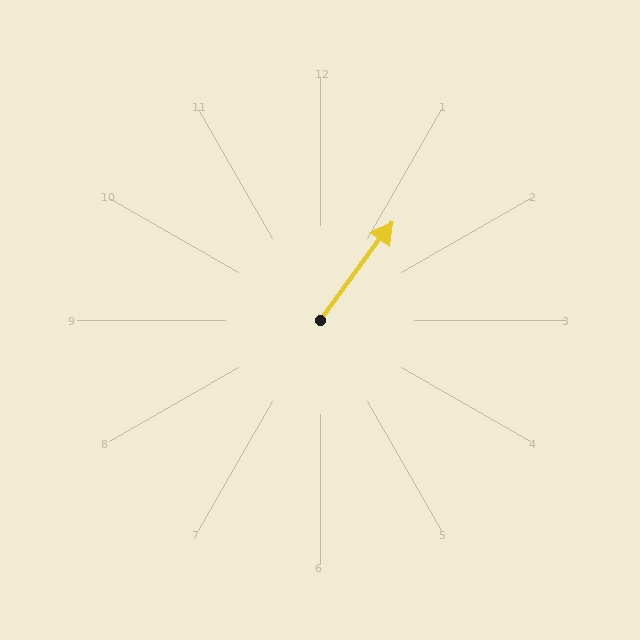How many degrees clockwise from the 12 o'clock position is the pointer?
Approximately 37 degrees.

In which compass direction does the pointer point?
Northeast.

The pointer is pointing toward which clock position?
Roughly 1 o'clock.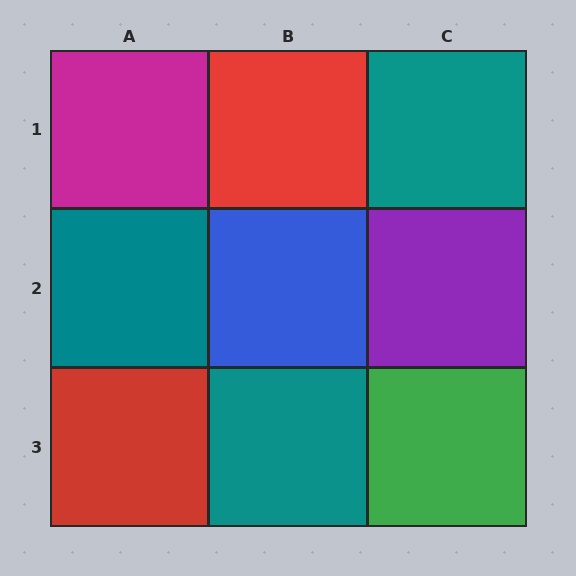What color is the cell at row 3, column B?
Teal.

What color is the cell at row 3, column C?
Green.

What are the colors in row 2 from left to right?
Teal, blue, purple.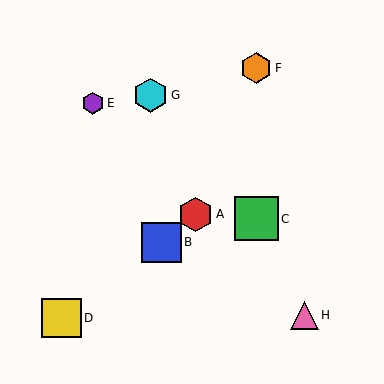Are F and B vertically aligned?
No, F is at x≈256 and B is at x≈161.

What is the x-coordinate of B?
Object B is at x≈161.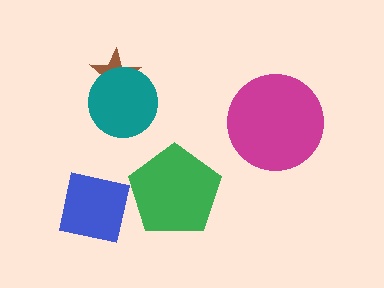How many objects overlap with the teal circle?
1 object overlaps with the teal circle.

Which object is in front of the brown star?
The teal circle is in front of the brown star.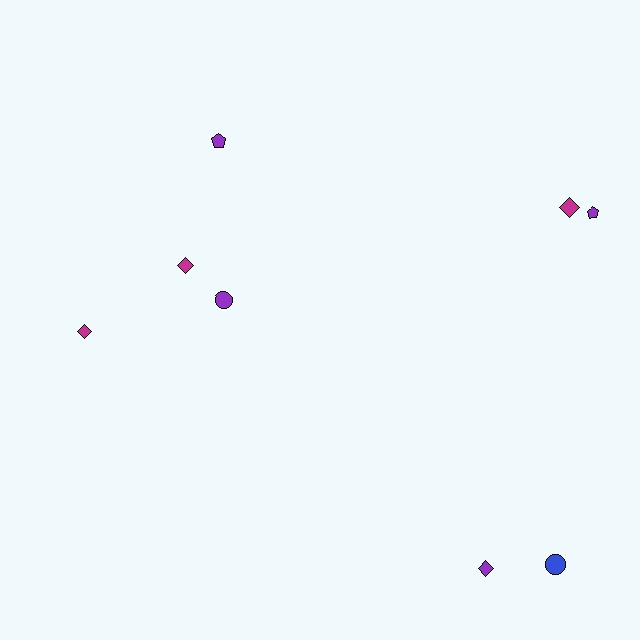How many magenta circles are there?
There are no magenta circles.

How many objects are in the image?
There are 8 objects.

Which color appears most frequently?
Purple, with 4 objects.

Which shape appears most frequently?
Diamond, with 4 objects.